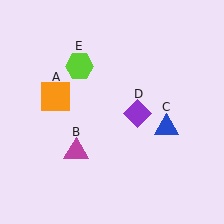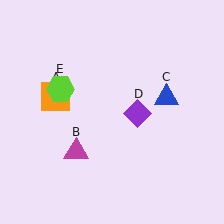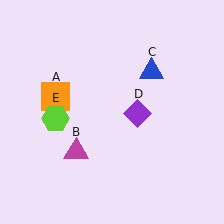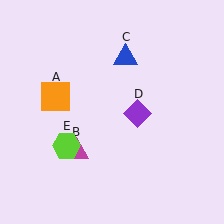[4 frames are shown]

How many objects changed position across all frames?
2 objects changed position: blue triangle (object C), lime hexagon (object E).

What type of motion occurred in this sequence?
The blue triangle (object C), lime hexagon (object E) rotated counterclockwise around the center of the scene.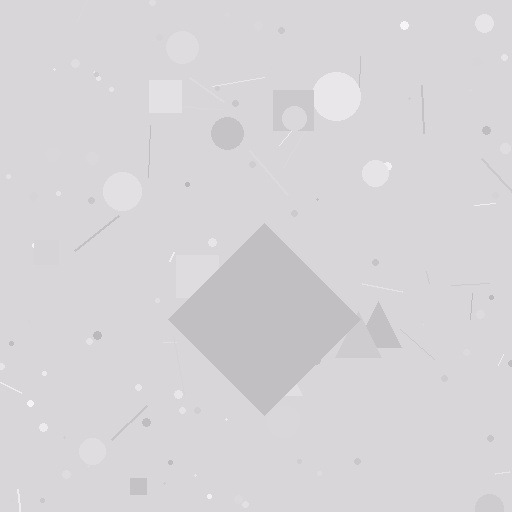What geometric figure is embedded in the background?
A diamond is embedded in the background.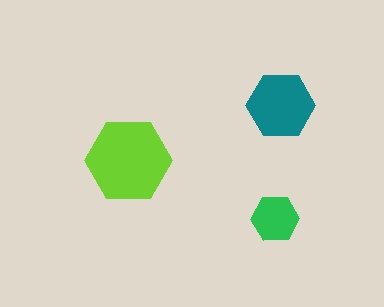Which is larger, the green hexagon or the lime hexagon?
The lime one.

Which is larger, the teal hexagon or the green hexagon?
The teal one.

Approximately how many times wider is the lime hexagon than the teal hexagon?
About 1.5 times wider.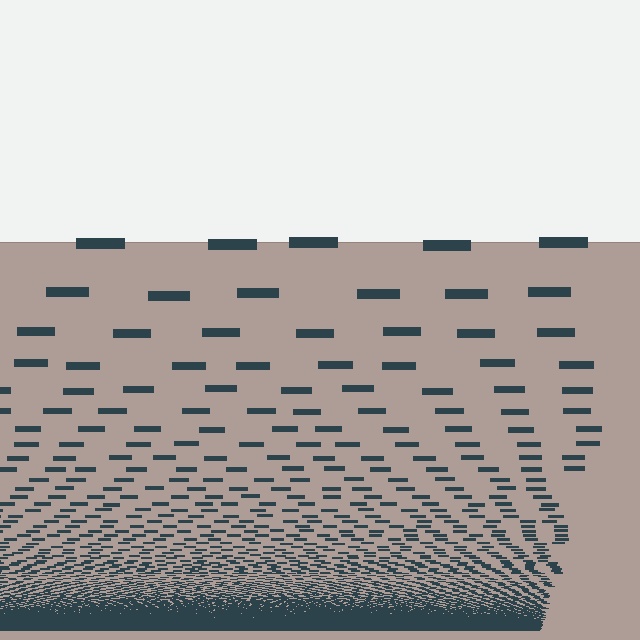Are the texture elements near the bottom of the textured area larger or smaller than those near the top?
Smaller. The gradient is inverted — elements near the bottom are smaller and denser.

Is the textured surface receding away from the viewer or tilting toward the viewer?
The surface appears to tilt toward the viewer. Texture elements get larger and sparser toward the top.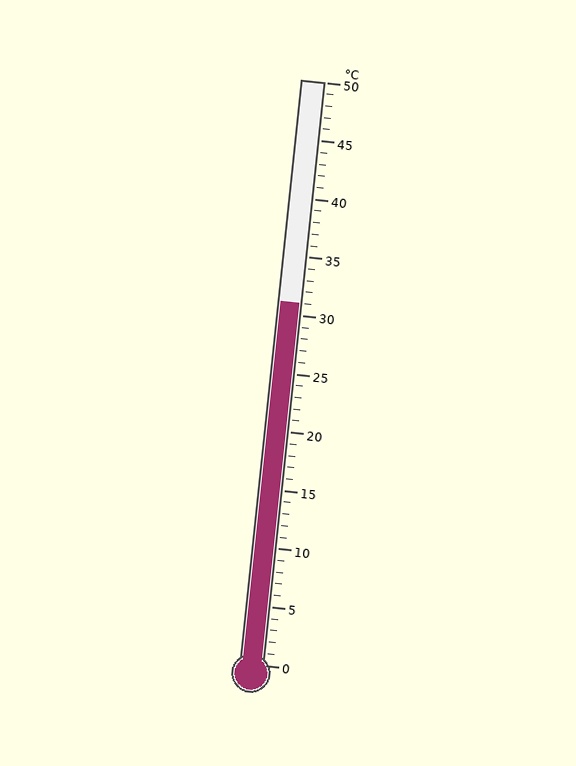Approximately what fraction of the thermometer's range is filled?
The thermometer is filled to approximately 60% of its range.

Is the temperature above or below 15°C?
The temperature is above 15°C.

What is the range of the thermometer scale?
The thermometer scale ranges from 0°C to 50°C.